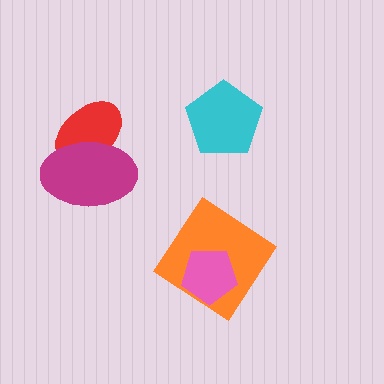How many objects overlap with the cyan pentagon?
0 objects overlap with the cyan pentagon.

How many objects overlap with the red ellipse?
1 object overlaps with the red ellipse.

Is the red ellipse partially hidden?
Yes, it is partially covered by another shape.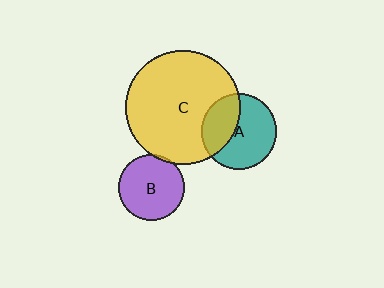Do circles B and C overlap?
Yes.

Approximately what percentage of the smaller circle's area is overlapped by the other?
Approximately 5%.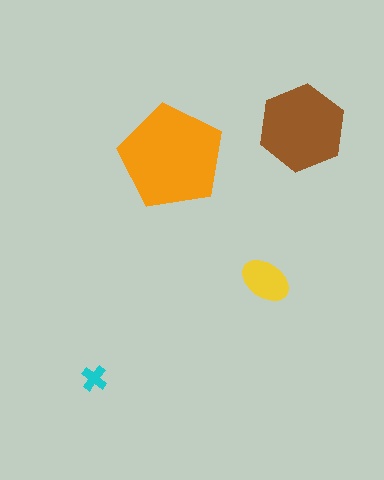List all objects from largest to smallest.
The orange pentagon, the brown hexagon, the yellow ellipse, the cyan cross.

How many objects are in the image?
There are 4 objects in the image.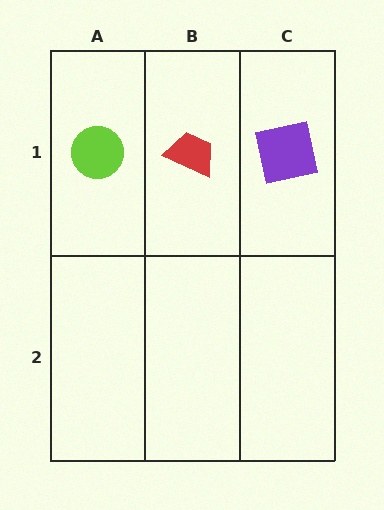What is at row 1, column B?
A red trapezoid.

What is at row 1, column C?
A purple square.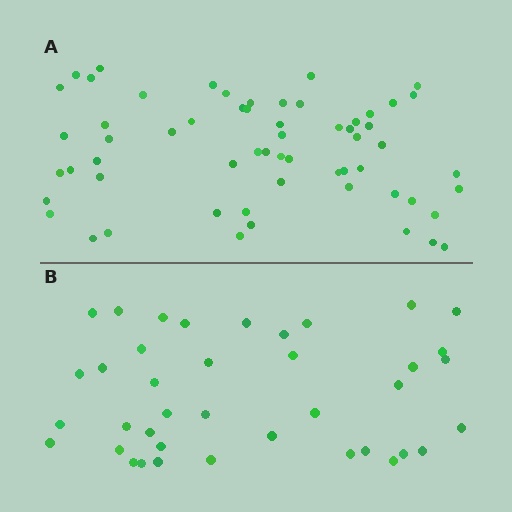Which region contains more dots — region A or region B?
Region A (the top region) has more dots.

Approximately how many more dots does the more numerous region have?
Region A has approximately 20 more dots than region B.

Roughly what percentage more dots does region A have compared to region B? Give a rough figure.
About 55% more.